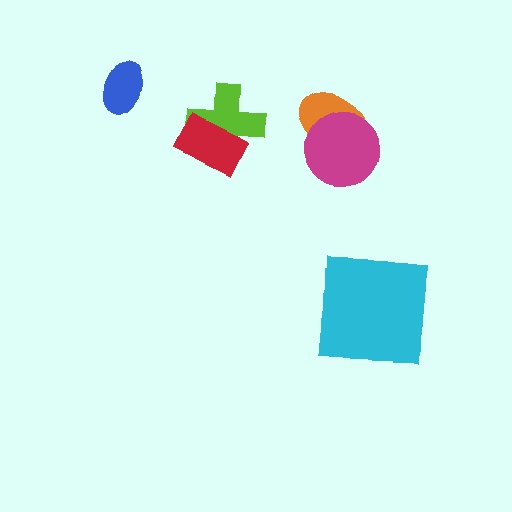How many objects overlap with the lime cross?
1 object overlaps with the lime cross.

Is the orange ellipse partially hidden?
Yes, it is partially covered by another shape.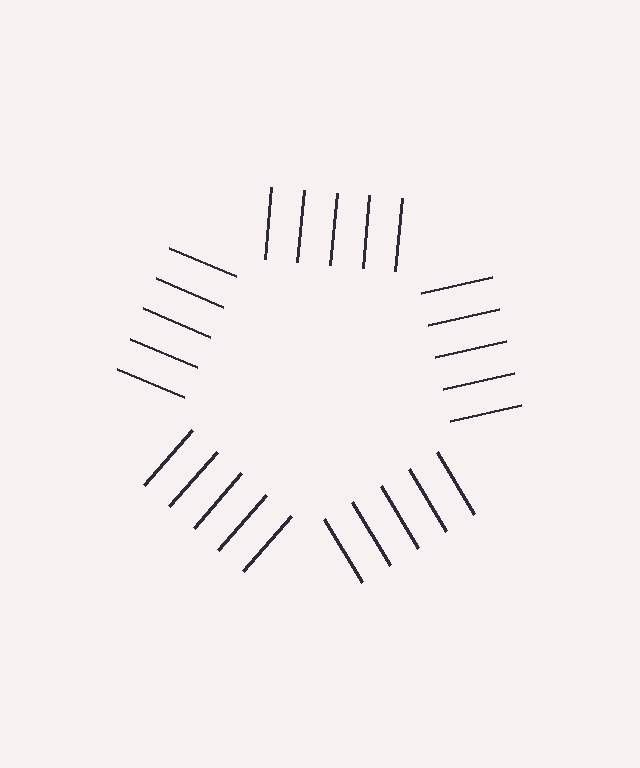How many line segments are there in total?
25 — 5 along each of the 5 edges.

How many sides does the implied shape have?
5 sides — the line-ends trace a pentagon.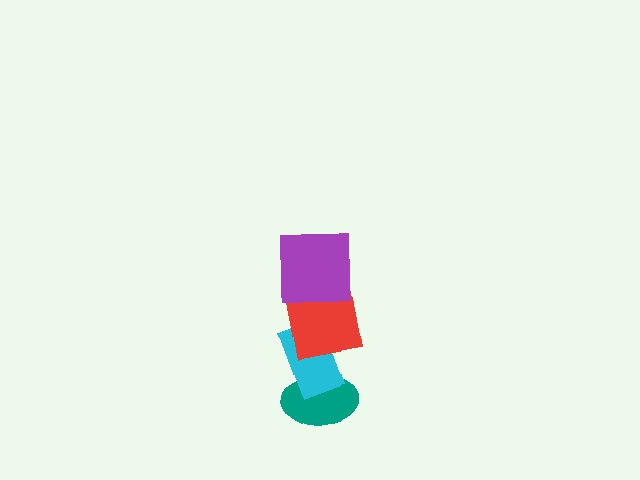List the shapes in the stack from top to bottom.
From top to bottom: the purple square, the red square, the cyan rectangle, the teal ellipse.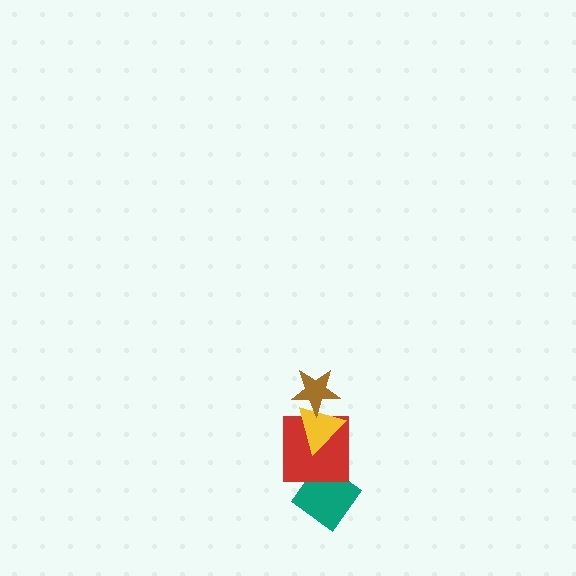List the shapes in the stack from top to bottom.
From top to bottom: the brown star, the yellow triangle, the red square, the teal diamond.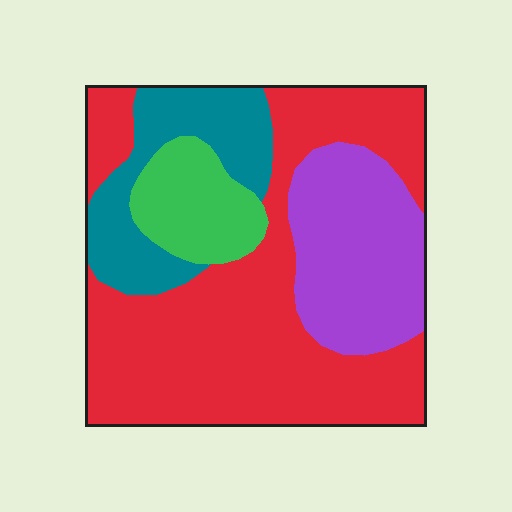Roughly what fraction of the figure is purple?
Purple takes up about one fifth (1/5) of the figure.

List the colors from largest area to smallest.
From largest to smallest: red, purple, teal, green.